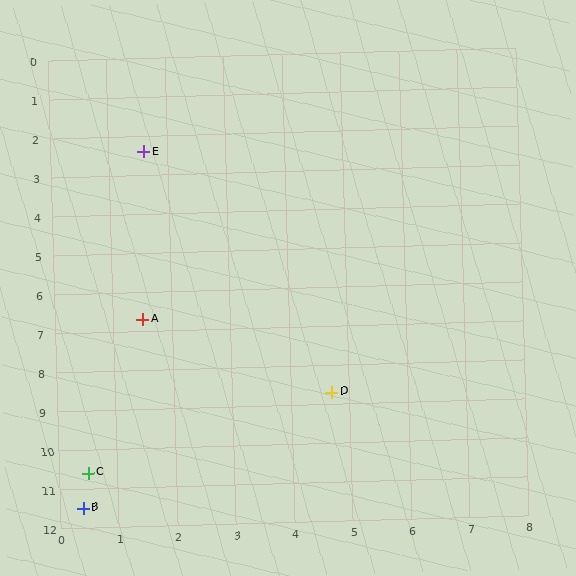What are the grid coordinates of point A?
Point A is at approximately (1.5, 6.7).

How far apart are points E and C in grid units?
Points E and C are about 8.3 grid units apart.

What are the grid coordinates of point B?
Point B is at approximately (0.4, 11.5).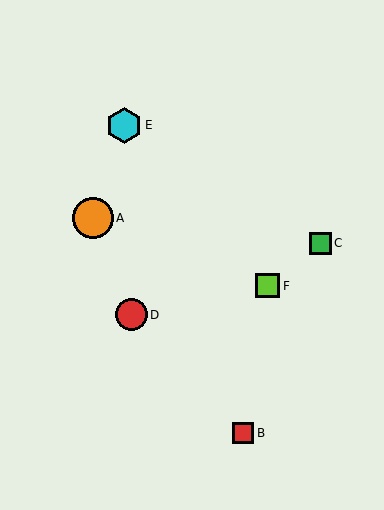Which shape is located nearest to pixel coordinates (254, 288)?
The lime square (labeled F) at (267, 286) is nearest to that location.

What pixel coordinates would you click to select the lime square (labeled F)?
Click at (267, 286) to select the lime square F.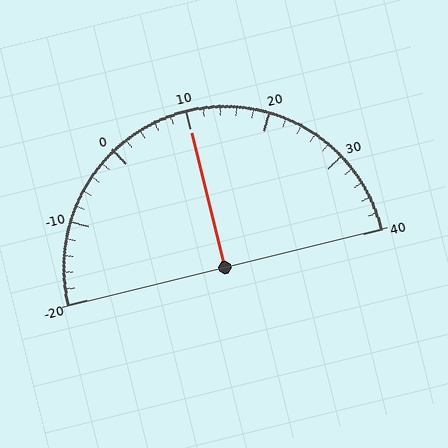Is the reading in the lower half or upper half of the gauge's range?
The reading is in the upper half of the range (-20 to 40).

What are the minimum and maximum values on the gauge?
The gauge ranges from -20 to 40.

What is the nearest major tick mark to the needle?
The nearest major tick mark is 10.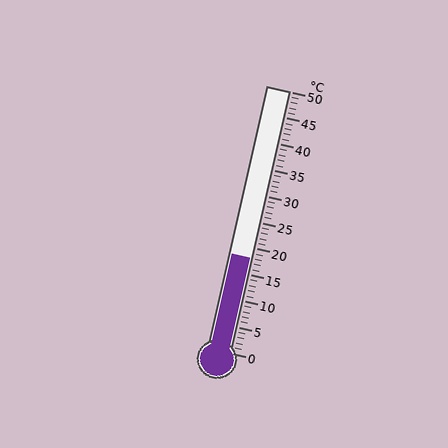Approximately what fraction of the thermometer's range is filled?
The thermometer is filled to approximately 35% of its range.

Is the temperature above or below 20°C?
The temperature is below 20°C.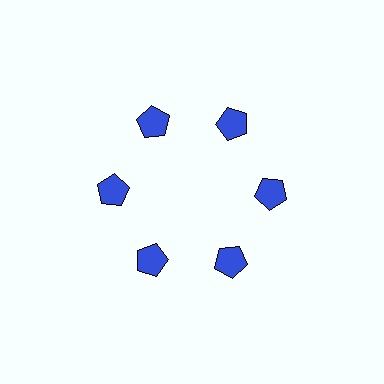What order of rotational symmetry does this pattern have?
This pattern has 6-fold rotational symmetry.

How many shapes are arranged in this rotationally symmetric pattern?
There are 6 shapes, arranged in 6 groups of 1.